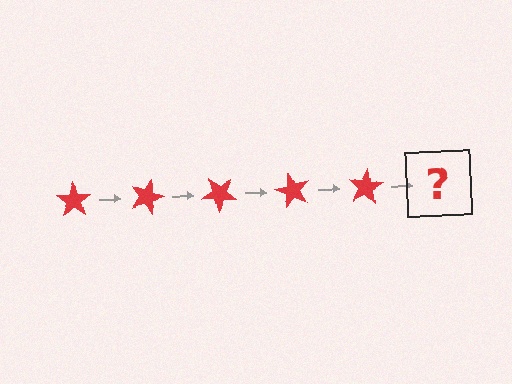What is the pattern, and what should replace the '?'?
The pattern is that the star rotates 20 degrees each step. The '?' should be a red star rotated 100 degrees.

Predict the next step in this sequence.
The next step is a red star rotated 100 degrees.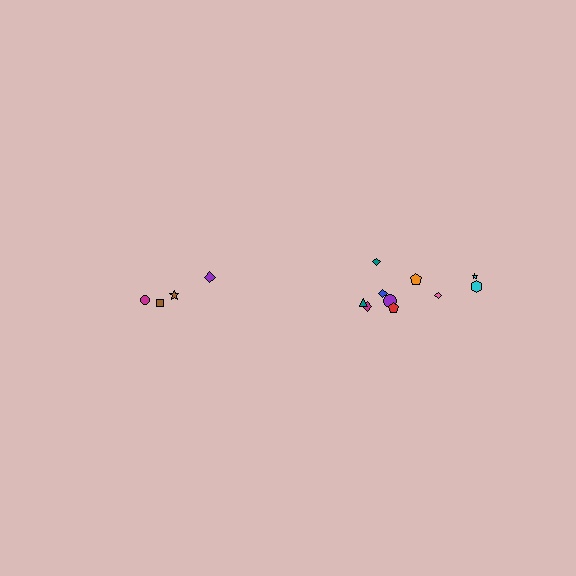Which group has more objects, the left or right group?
The right group.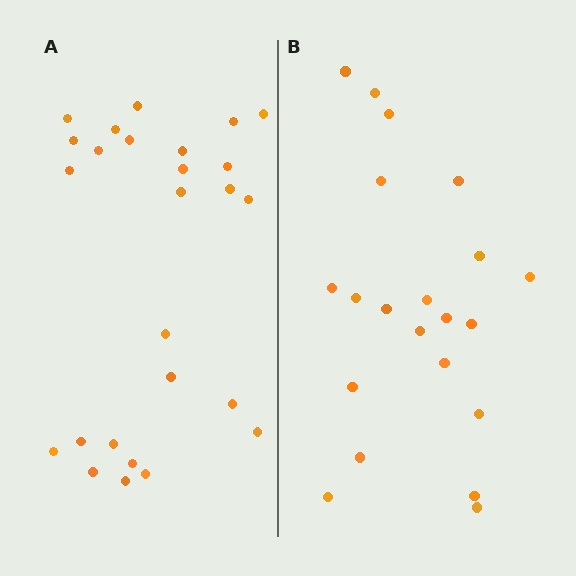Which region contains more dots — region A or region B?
Region A (the left region) has more dots.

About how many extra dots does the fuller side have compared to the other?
Region A has about 5 more dots than region B.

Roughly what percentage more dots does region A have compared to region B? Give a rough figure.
About 25% more.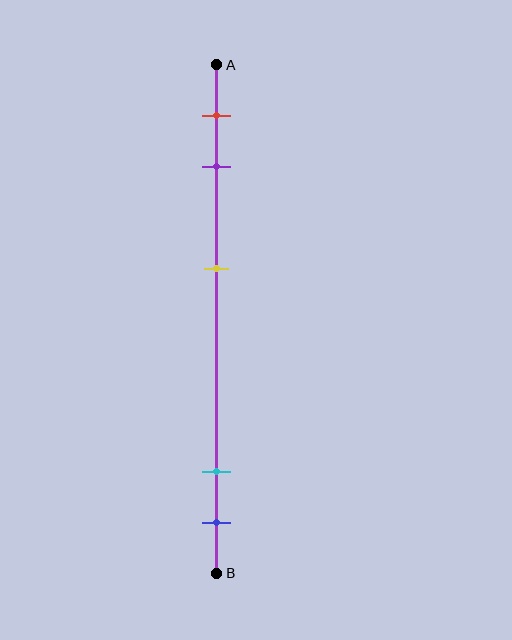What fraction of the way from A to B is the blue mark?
The blue mark is approximately 90% (0.9) of the way from A to B.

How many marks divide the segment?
There are 5 marks dividing the segment.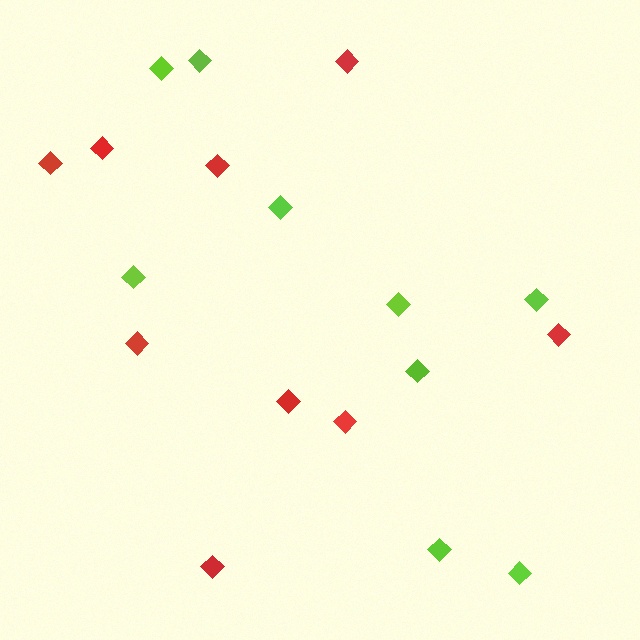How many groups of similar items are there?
There are 2 groups: one group of red diamonds (9) and one group of lime diamonds (9).